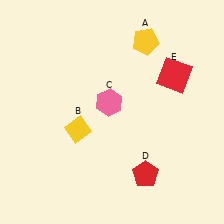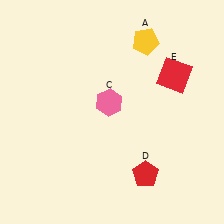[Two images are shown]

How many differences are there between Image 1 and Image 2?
There is 1 difference between the two images.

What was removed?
The yellow diamond (B) was removed in Image 2.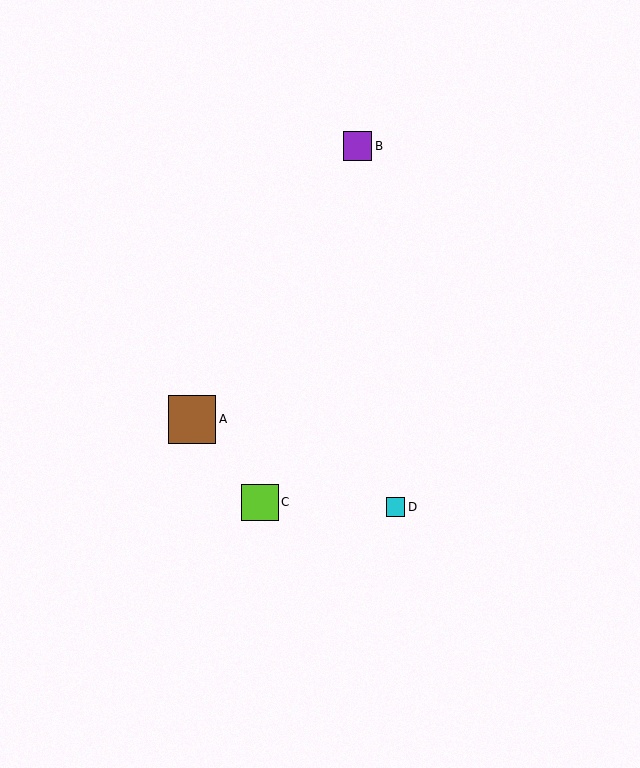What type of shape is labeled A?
Shape A is a brown square.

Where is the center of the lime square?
The center of the lime square is at (260, 502).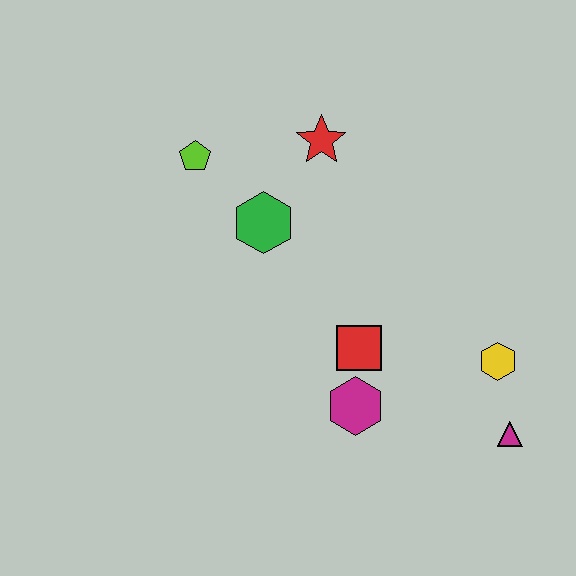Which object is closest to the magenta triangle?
The yellow hexagon is closest to the magenta triangle.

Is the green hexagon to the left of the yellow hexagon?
Yes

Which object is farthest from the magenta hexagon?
The lime pentagon is farthest from the magenta hexagon.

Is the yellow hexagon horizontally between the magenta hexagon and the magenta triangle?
Yes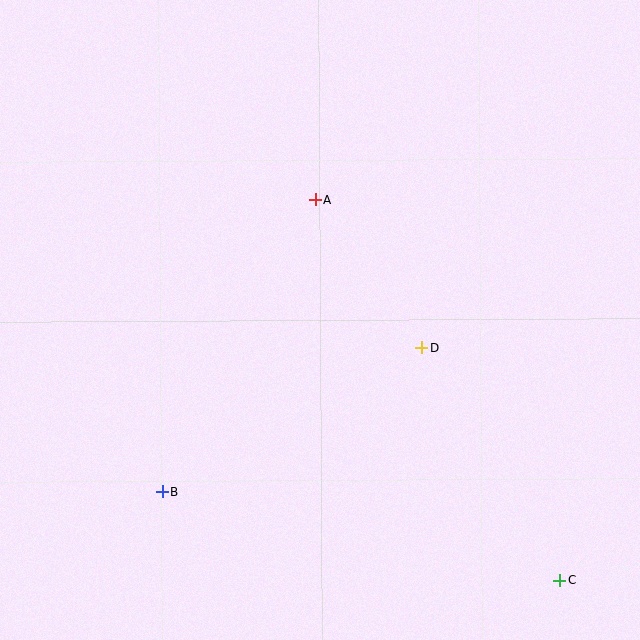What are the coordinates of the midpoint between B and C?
The midpoint between B and C is at (361, 536).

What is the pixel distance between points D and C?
The distance between D and C is 270 pixels.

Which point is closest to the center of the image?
Point D at (422, 348) is closest to the center.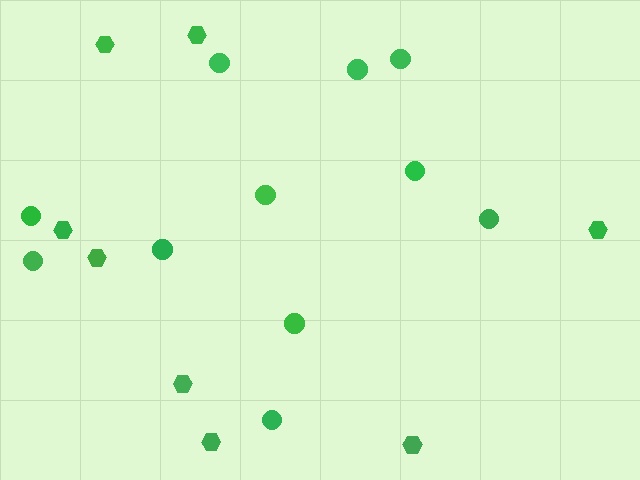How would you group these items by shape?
There are 2 groups: one group of hexagons (8) and one group of circles (11).